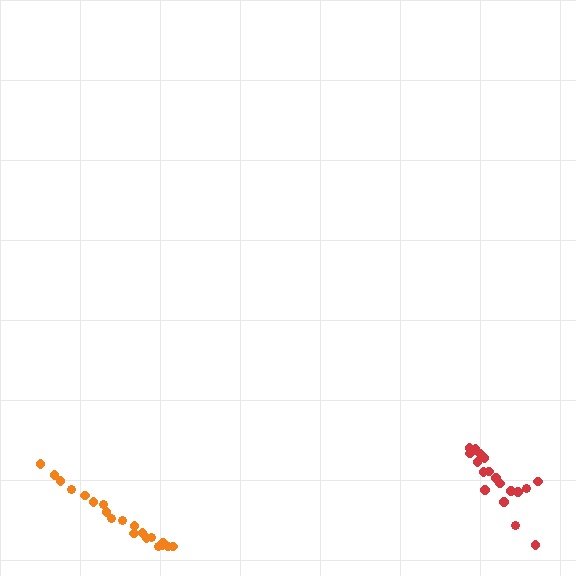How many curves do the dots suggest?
There are 2 distinct paths.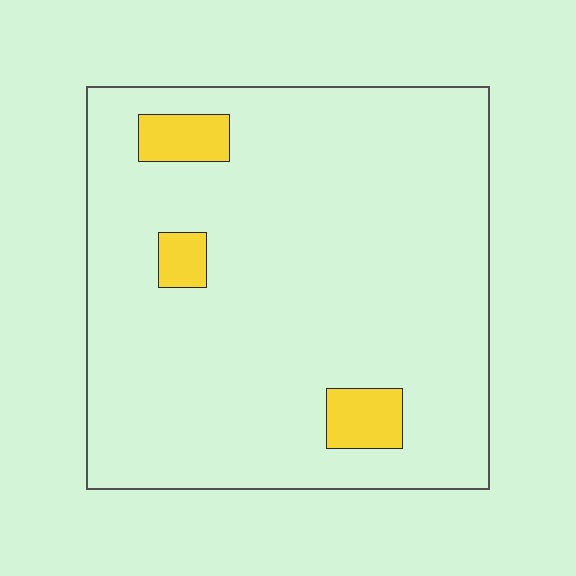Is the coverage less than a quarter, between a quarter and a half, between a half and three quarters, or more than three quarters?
Less than a quarter.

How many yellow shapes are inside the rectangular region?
3.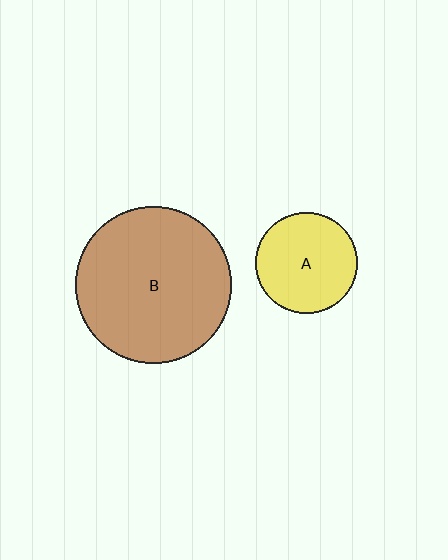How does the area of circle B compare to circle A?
Approximately 2.4 times.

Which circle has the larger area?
Circle B (brown).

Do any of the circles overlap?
No, none of the circles overlap.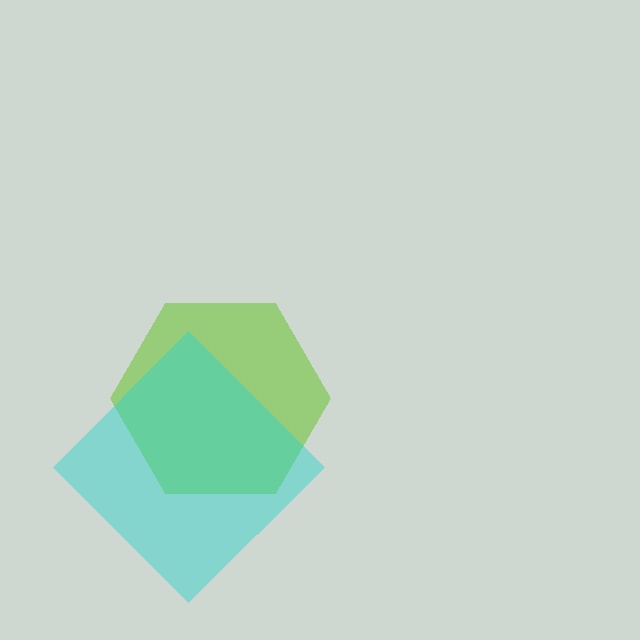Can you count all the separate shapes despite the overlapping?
Yes, there are 2 separate shapes.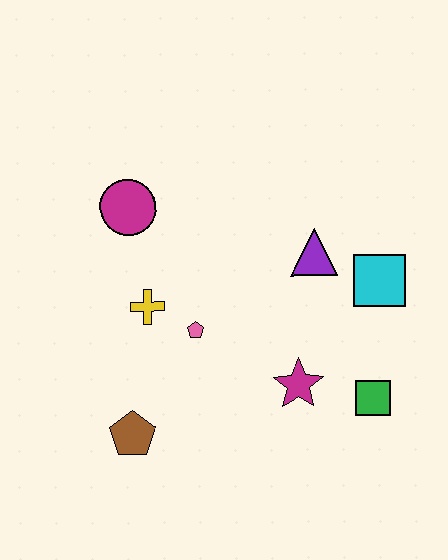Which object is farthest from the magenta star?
The magenta circle is farthest from the magenta star.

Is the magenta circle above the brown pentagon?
Yes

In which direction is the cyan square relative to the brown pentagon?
The cyan square is to the right of the brown pentagon.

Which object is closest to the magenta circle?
The yellow cross is closest to the magenta circle.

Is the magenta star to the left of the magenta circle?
No